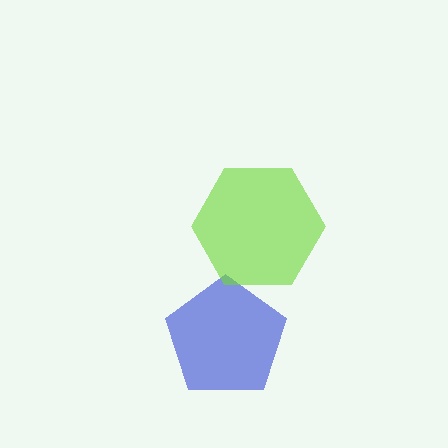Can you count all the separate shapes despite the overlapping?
Yes, there are 2 separate shapes.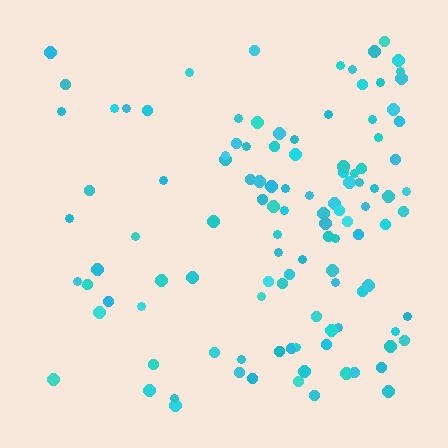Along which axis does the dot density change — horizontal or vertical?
Horizontal.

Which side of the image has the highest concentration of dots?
The right.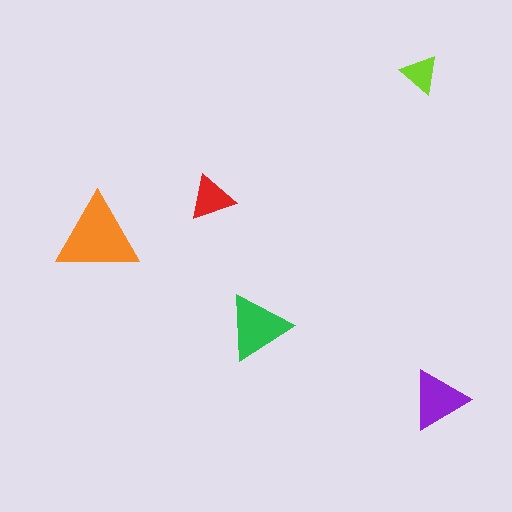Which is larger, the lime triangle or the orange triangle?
The orange one.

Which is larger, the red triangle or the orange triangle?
The orange one.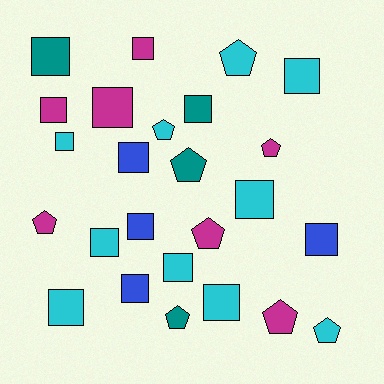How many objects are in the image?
There are 25 objects.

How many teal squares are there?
There are 2 teal squares.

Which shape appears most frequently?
Square, with 16 objects.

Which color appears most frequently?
Cyan, with 10 objects.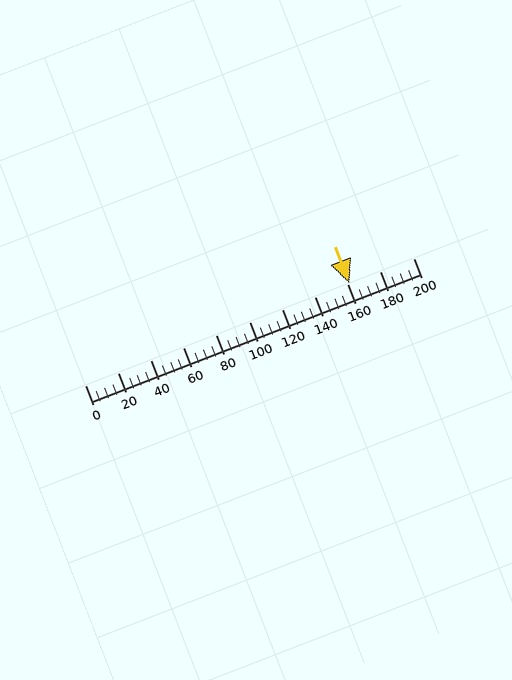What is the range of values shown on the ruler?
The ruler shows values from 0 to 200.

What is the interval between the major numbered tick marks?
The major tick marks are spaced 20 units apart.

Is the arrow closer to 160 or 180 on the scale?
The arrow is closer to 160.